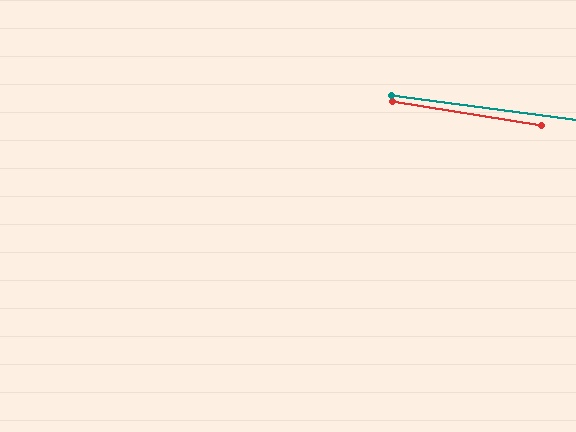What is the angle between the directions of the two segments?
Approximately 2 degrees.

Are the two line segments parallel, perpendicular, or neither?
Parallel — their directions differ by only 1.7°.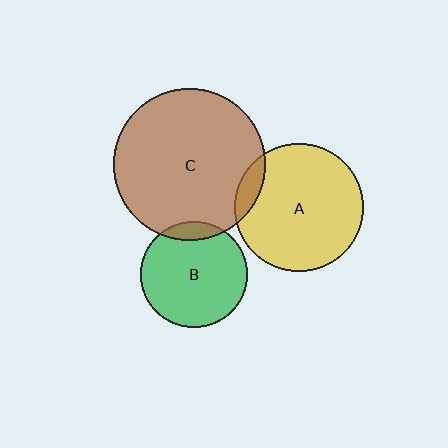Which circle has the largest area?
Circle C (brown).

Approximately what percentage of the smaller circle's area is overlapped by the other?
Approximately 10%.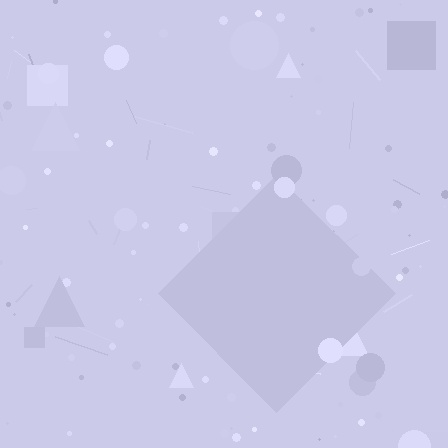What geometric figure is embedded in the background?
A diamond is embedded in the background.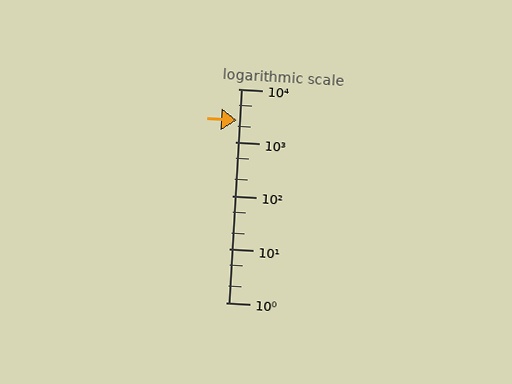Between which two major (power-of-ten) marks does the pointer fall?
The pointer is between 1000 and 10000.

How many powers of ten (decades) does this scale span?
The scale spans 4 decades, from 1 to 10000.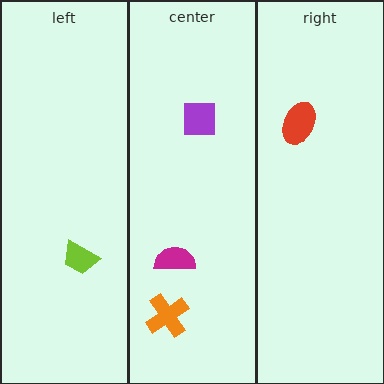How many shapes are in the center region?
3.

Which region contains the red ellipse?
The right region.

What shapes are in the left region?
The lime trapezoid.